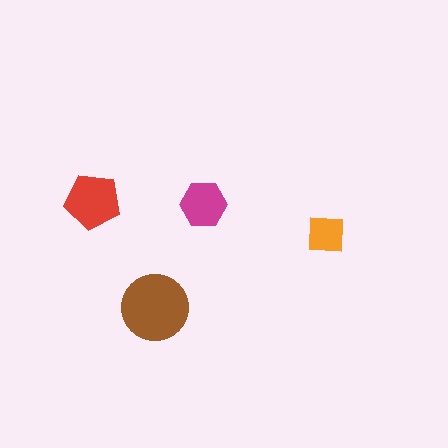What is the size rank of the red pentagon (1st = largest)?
2nd.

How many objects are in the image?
There are 4 objects in the image.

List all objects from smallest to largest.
The orange square, the magenta hexagon, the red pentagon, the brown circle.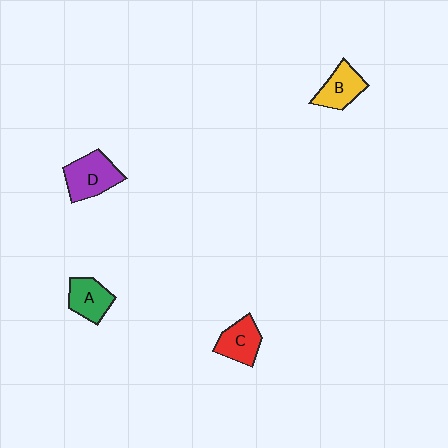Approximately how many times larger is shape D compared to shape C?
Approximately 1.3 times.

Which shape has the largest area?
Shape D (purple).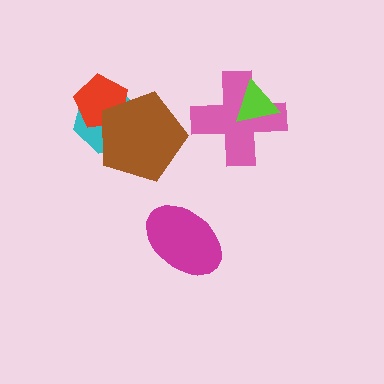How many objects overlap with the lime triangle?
1 object overlaps with the lime triangle.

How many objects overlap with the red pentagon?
2 objects overlap with the red pentagon.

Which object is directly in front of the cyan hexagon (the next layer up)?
The red pentagon is directly in front of the cyan hexagon.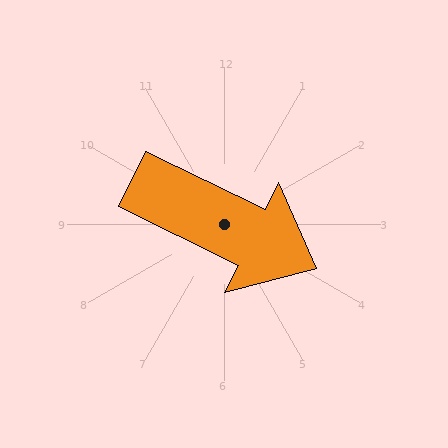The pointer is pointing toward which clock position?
Roughly 4 o'clock.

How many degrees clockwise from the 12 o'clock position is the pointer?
Approximately 116 degrees.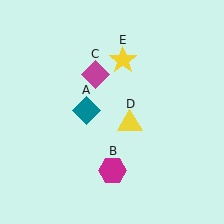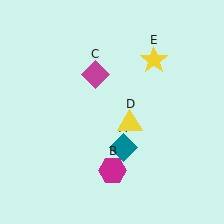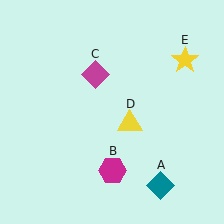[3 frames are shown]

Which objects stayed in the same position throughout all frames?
Magenta hexagon (object B) and magenta diamond (object C) and yellow triangle (object D) remained stationary.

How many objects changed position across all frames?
2 objects changed position: teal diamond (object A), yellow star (object E).